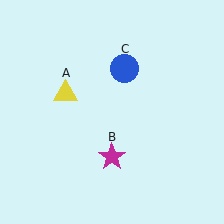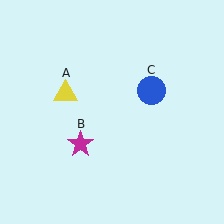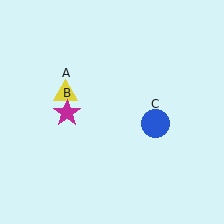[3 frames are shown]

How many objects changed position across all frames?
2 objects changed position: magenta star (object B), blue circle (object C).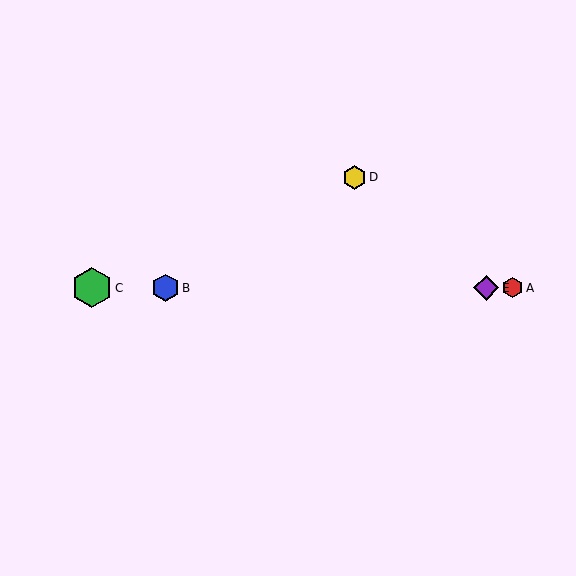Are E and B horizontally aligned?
Yes, both are at y≈288.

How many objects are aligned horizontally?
4 objects (A, B, C, E) are aligned horizontally.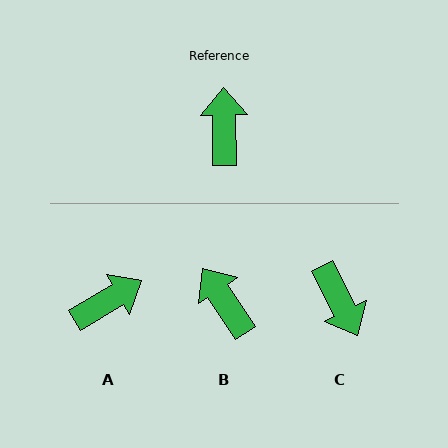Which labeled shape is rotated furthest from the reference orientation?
C, about 154 degrees away.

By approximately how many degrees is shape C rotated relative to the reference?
Approximately 154 degrees clockwise.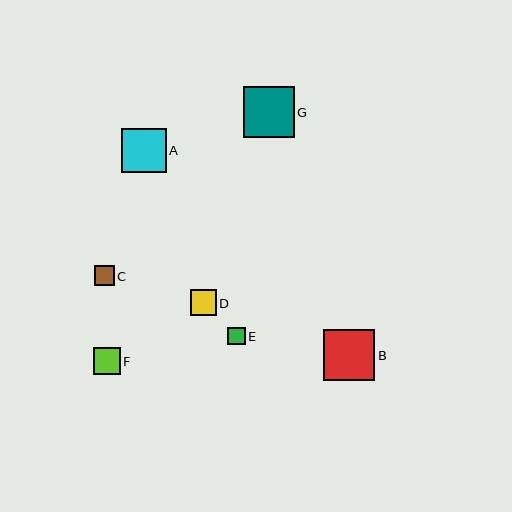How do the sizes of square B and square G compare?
Square B and square G are approximately the same size.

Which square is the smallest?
Square E is the smallest with a size of approximately 18 pixels.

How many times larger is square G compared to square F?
Square G is approximately 1.9 times the size of square F.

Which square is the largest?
Square B is the largest with a size of approximately 51 pixels.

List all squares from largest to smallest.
From largest to smallest: B, G, A, F, D, C, E.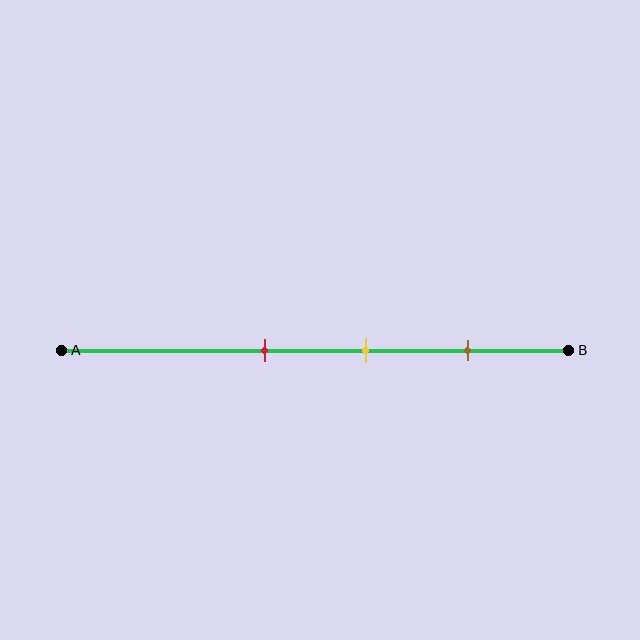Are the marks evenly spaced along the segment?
Yes, the marks are approximately evenly spaced.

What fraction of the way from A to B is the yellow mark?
The yellow mark is approximately 60% (0.6) of the way from A to B.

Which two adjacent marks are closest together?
The red and yellow marks are the closest adjacent pair.